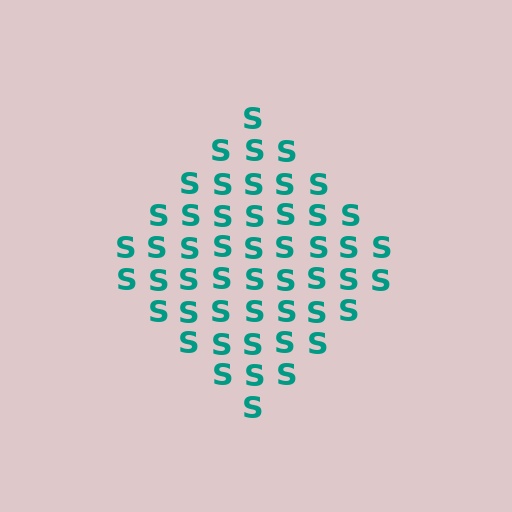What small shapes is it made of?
It is made of small letter S's.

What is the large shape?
The large shape is a diamond.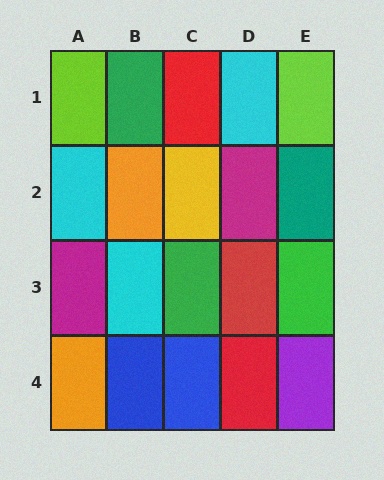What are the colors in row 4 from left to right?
Orange, blue, blue, red, purple.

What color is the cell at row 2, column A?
Cyan.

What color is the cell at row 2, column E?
Teal.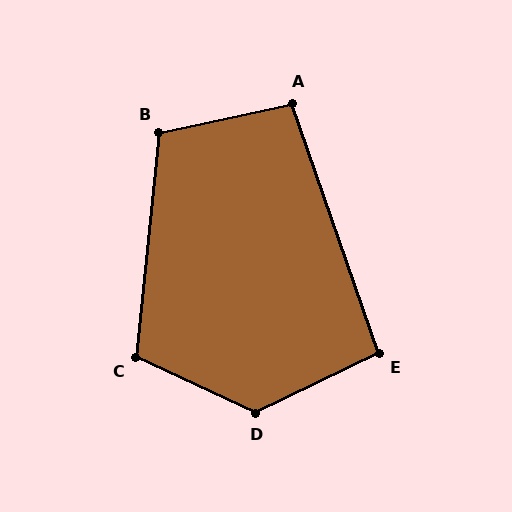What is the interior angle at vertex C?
Approximately 109 degrees (obtuse).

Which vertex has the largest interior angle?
D, at approximately 129 degrees.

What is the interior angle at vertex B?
Approximately 108 degrees (obtuse).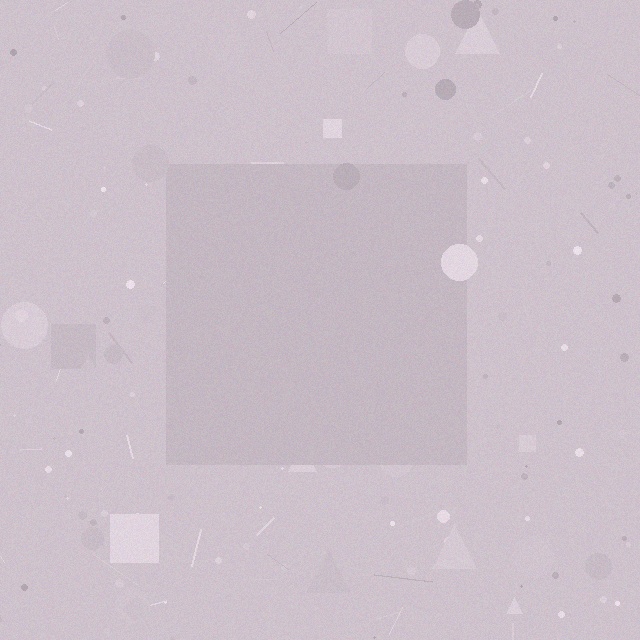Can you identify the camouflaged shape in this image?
The camouflaged shape is a square.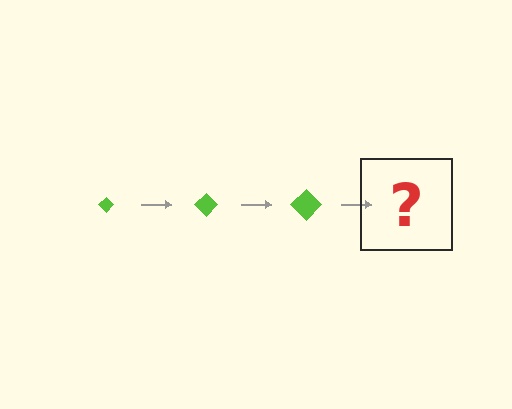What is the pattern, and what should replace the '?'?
The pattern is that the diamond gets progressively larger each step. The '?' should be a lime diamond, larger than the previous one.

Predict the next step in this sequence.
The next step is a lime diamond, larger than the previous one.